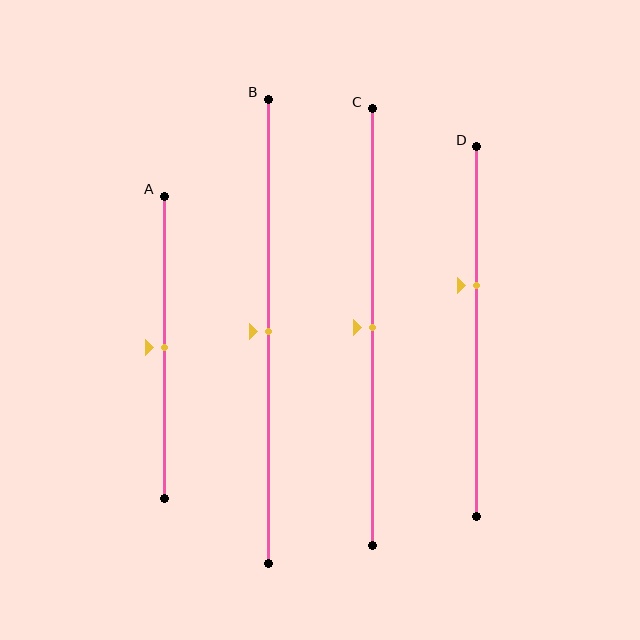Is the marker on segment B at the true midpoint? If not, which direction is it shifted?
Yes, the marker on segment B is at the true midpoint.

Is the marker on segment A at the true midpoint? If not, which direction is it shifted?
Yes, the marker on segment A is at the true midpoint.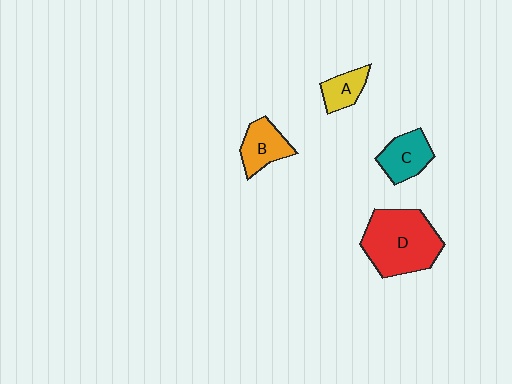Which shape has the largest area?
Shape D (red).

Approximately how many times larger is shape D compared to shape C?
Approximately 2.1 times.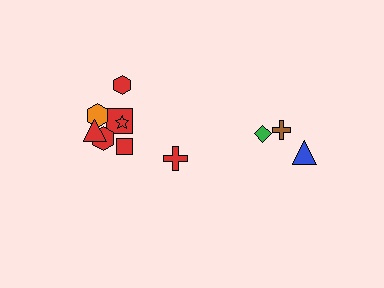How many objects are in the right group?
There are 3 objects.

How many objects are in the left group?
There are 8 objects.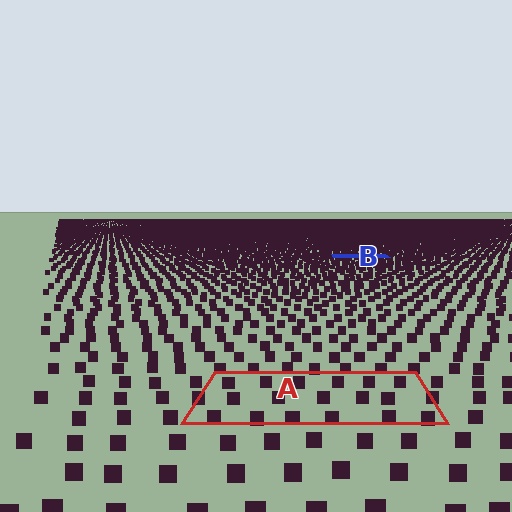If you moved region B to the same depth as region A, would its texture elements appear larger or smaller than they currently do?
They would appear larger. At a closer depth, the same texture elements are projected at a bigger on-screen size.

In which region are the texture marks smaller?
The texture marks are smaller in region B, because it is farther away.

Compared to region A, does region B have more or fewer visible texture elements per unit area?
Region B has more texture elements per unit area — they are packed more densely because it is farther away.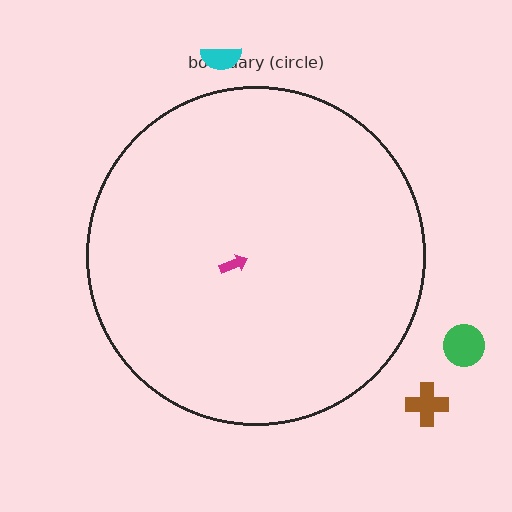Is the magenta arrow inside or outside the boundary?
Inside.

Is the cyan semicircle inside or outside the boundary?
Outside.